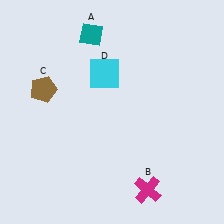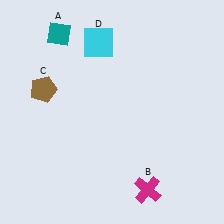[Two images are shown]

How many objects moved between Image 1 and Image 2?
2 objects moved between the two images.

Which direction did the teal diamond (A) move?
The teal diamond (A) moved left.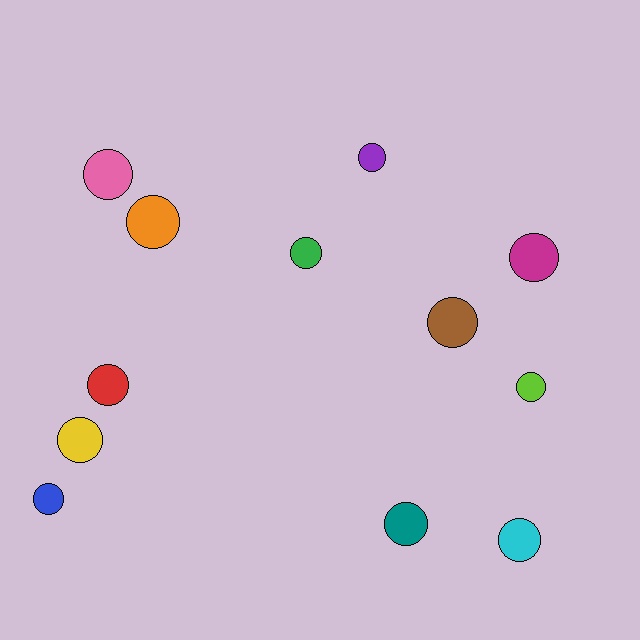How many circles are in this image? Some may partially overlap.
There are 12 circles.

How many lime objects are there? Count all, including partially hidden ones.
There is 1 lime object.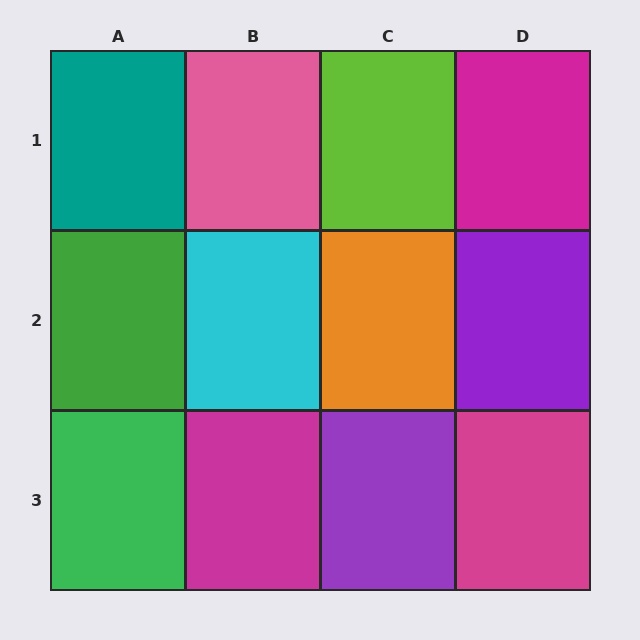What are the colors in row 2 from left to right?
Green, cyan, orange, purple.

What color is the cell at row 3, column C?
Purple.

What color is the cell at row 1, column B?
Pink.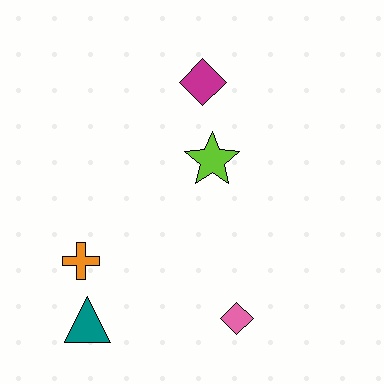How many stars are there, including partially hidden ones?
There is 1 star.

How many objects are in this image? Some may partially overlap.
There are 5 objects.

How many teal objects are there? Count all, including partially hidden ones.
There is 1 teal object.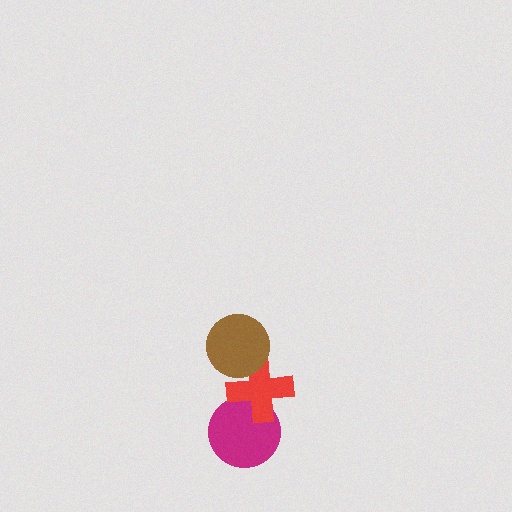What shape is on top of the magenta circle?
The red cross is on top of the magenta circle.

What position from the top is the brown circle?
The brown circle is 1st from the top.